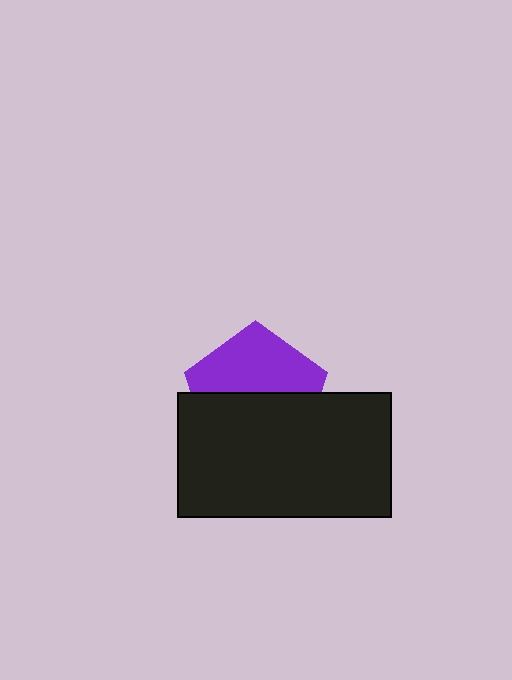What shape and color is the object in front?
The object in front is a black rectangle.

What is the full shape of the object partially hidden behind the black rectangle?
The partially hidden object is a purple pentagon.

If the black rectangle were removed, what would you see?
You would see the complete purple pentagon.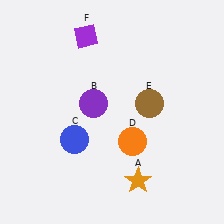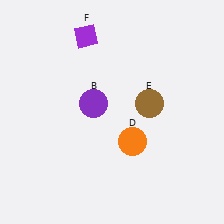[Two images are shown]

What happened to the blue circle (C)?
The blue circle (C) was removed in Image 2. It was in the bottom-left area of Image 1.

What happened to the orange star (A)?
The orange star (A) was removed in Image 2. It was in the bottom-right area of Image 1.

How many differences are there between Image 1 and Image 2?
There are 2 differences between the two images.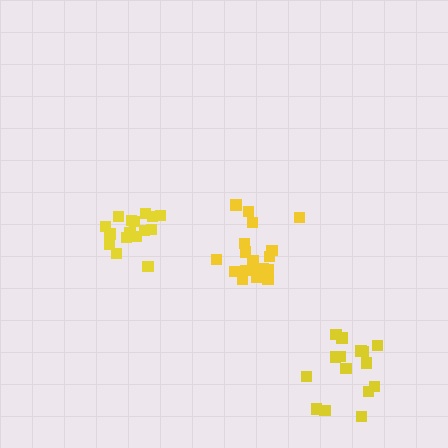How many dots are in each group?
Group 1: 15 dots, Group 2: 16 dots, Group 3: 18 dots (49 total).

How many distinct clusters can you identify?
There are 3 distinct clusters.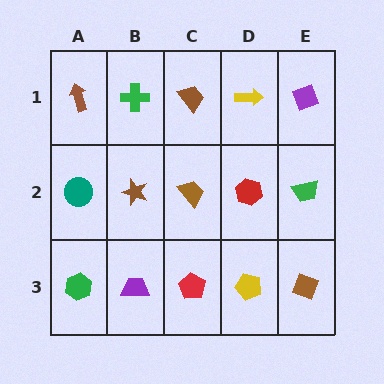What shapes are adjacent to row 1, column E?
A green trapezoid (row 2, column E), a yellow arrow (row 1, column D).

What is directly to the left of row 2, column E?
A red hexagon.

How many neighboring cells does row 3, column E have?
2.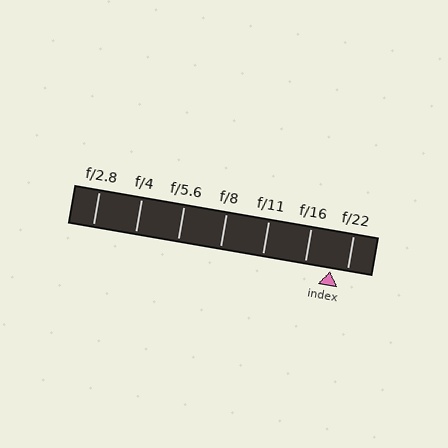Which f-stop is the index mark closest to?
The index mark is closest to f/22.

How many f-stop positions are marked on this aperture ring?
There are 7 f-stop positions marked.